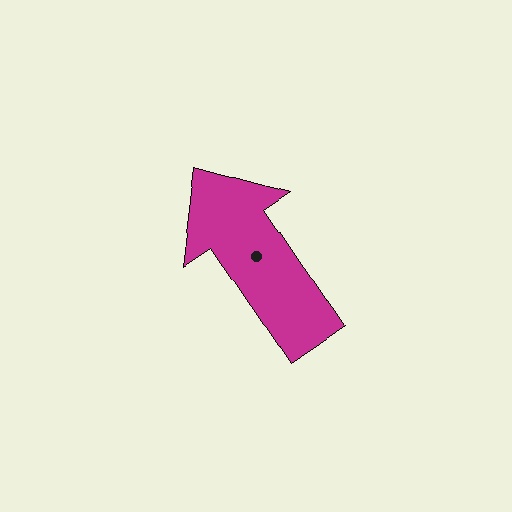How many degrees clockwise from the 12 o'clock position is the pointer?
Approximately 326 degrees.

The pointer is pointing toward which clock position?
Roughly 11 o'clock.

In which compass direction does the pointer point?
Northwest.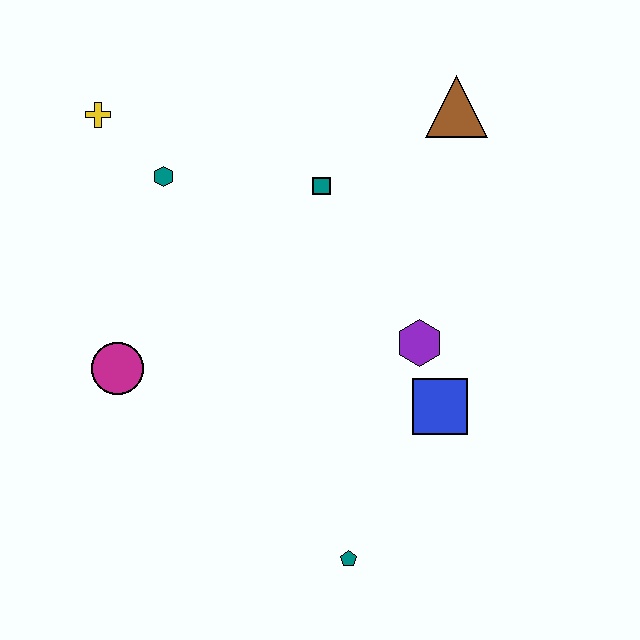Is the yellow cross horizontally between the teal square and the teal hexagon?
No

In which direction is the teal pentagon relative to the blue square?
The teal pentagon is below the blue square.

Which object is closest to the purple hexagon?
The blue square is closest to the purple hexagon.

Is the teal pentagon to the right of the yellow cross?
Yes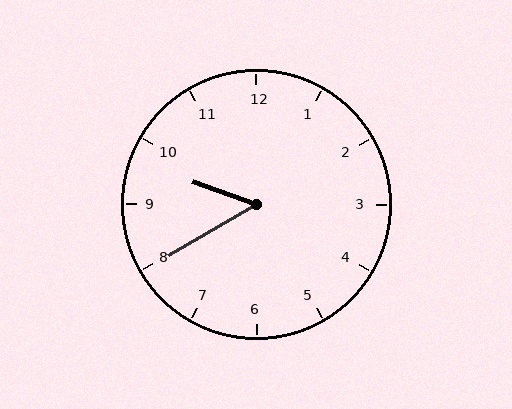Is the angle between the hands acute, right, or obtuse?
It is acute.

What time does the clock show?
9:40.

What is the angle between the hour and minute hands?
Approximately 50 degrees.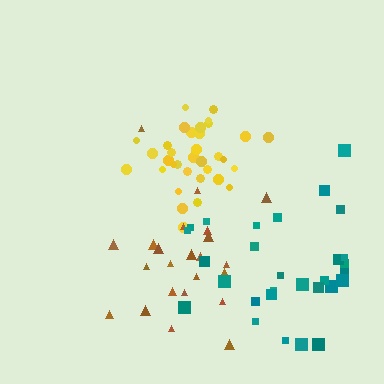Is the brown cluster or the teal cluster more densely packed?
Brown.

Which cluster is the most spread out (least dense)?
Teal.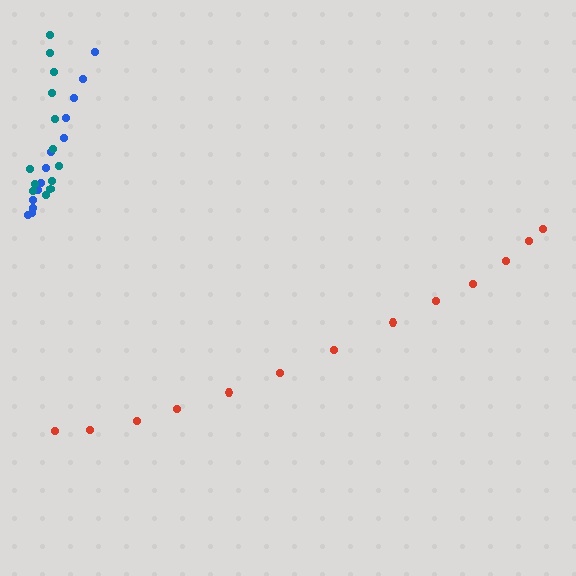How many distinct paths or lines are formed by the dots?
There are 3 distinct paths.